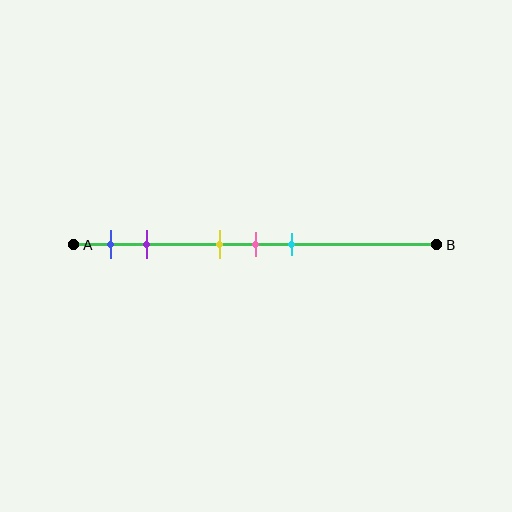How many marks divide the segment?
There are 5 marks dividing the segment.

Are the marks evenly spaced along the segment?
No, the marks are not evenly spaced.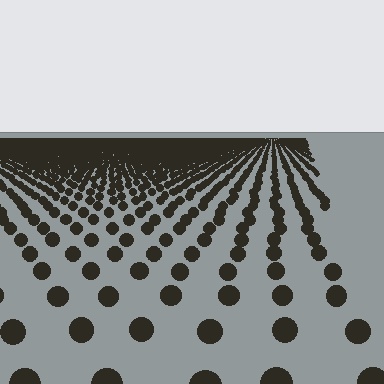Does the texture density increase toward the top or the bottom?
Density increases toward the top.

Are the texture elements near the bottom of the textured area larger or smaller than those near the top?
Larger. Near the bottom, elements are closer to the viewer and appear at a bigger on-screen size.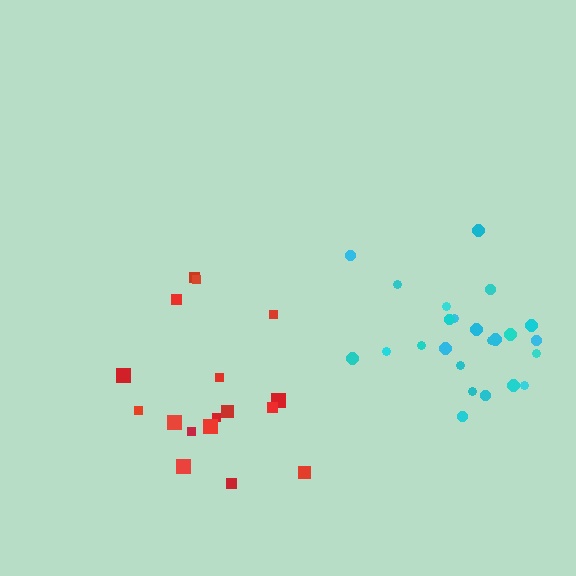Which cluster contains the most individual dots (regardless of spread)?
Cyan (24).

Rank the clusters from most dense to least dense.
cyan, red.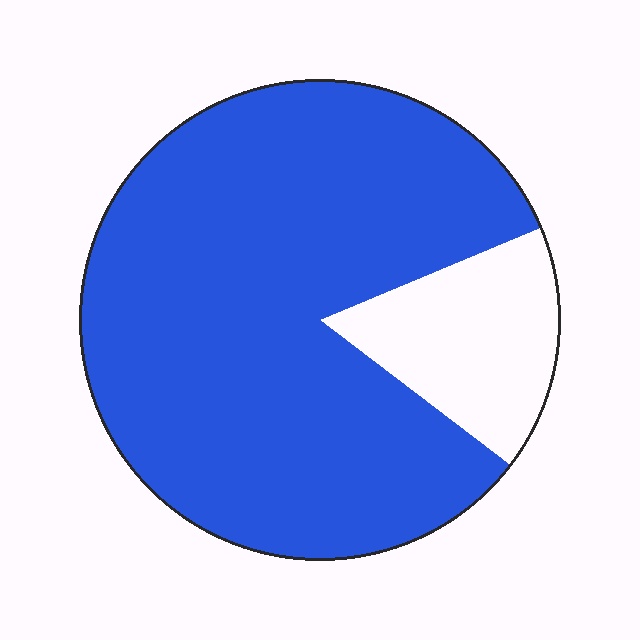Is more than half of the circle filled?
Yes.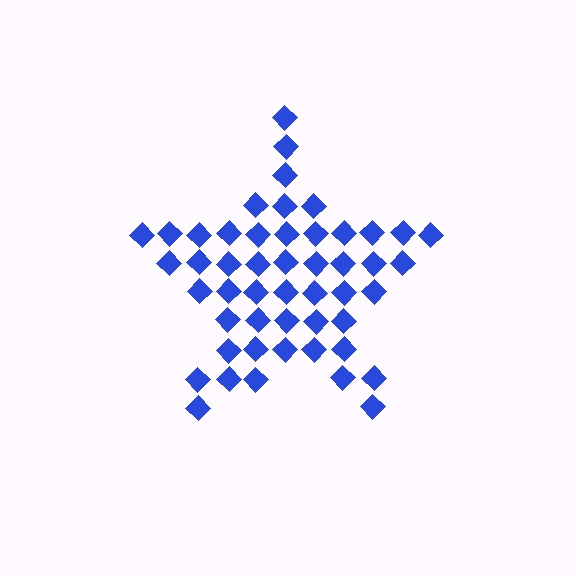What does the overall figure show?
The overall figure shows a star.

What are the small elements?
The small elements are diamonds.